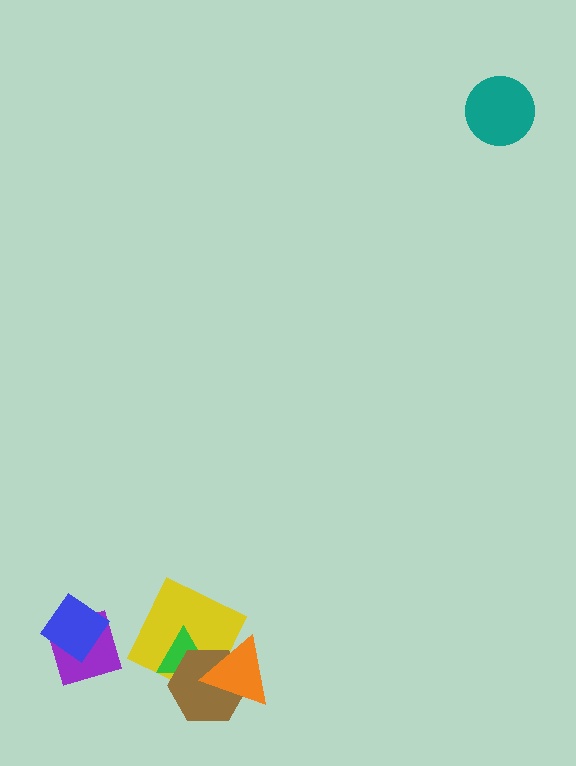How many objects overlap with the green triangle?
3 objects overlap with the green triangle.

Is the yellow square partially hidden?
Yes, it is partially covered by another shape.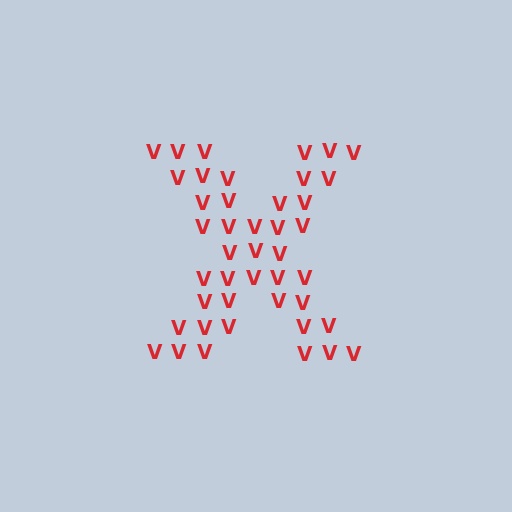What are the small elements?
The small elements are letter V's.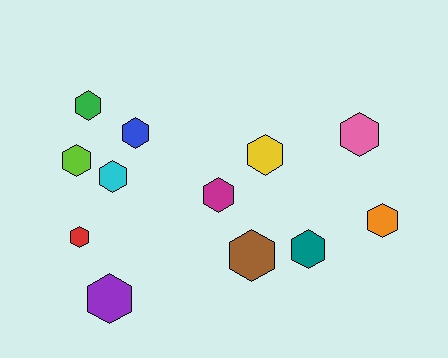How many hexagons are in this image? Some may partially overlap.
There are 12 hexagons.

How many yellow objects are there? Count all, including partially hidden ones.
There is 1 yellow object.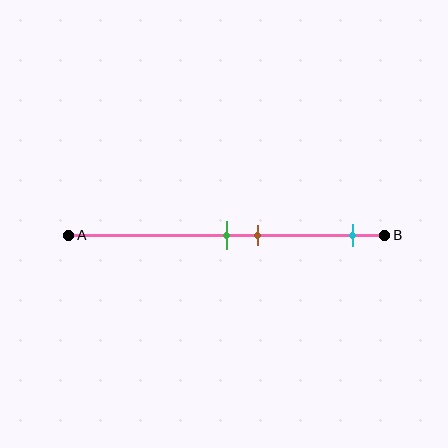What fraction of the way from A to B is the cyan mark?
The cyan mark is approximately 90% (0.9) of the way from A to B.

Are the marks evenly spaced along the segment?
No, the marks are not evenly spaced.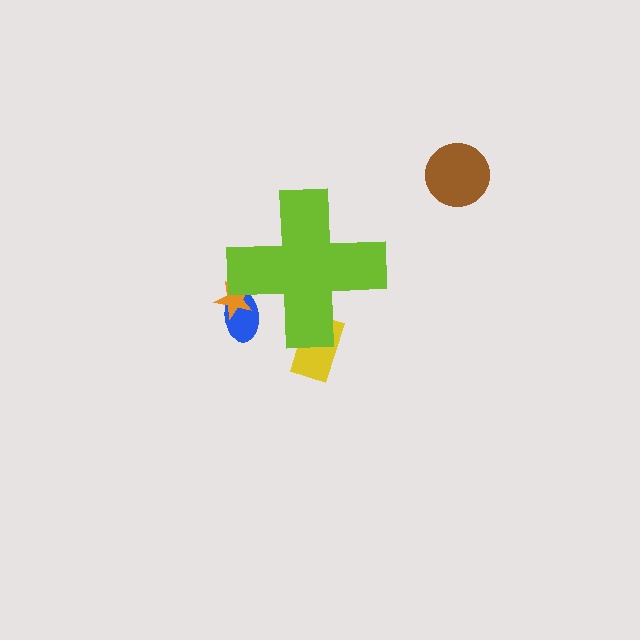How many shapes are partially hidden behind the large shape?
3 shapes are partially hidden.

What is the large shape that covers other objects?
A lime cross.